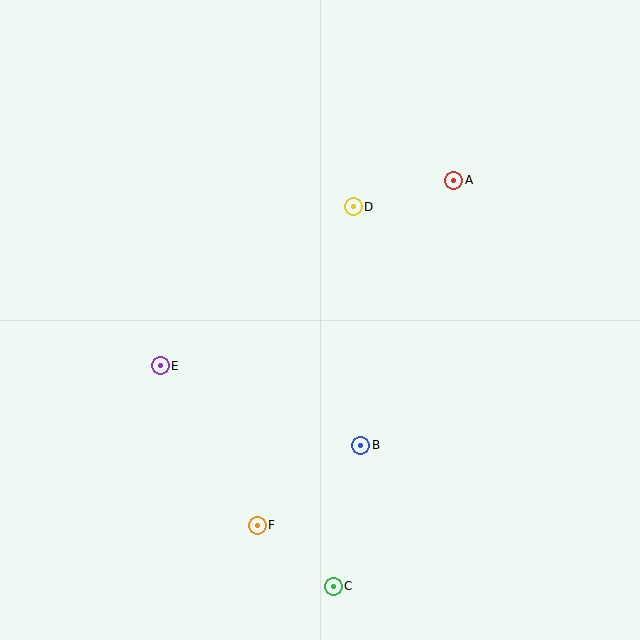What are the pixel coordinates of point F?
Point F is at (257, 525).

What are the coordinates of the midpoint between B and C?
The midpoint between B and C is at (347, 516).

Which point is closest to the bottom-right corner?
Point C is closest to the bottom-right corner.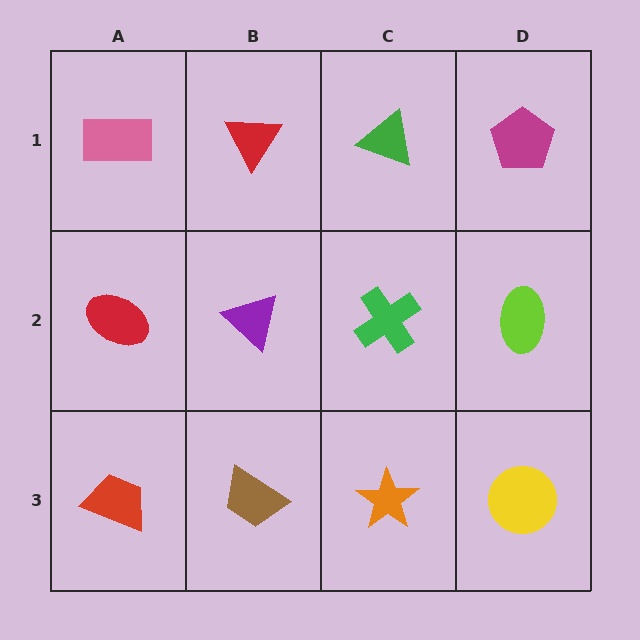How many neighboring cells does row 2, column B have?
4.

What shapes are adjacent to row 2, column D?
A magenta pentagon (row 1, column D), a yellow circle (row 3, column D), a green cross (row 2, column C).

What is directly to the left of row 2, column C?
A purple triangle.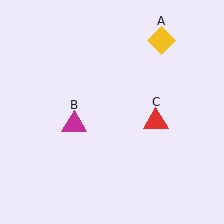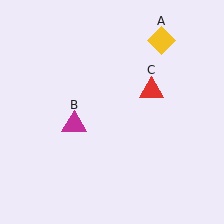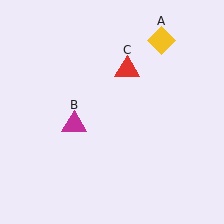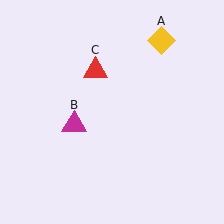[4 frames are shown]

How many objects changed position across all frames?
1 object changed position: red triangle (object C).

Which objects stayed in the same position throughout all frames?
Yellow diamond (object A) and magenta triangle (object B) remained stationary.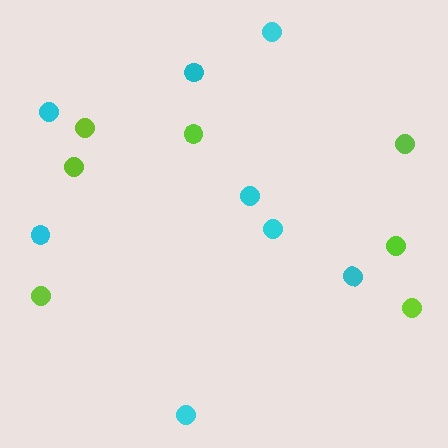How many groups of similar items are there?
There are 2 groups: one group of cyan circles (8) and one group of lime circles (7).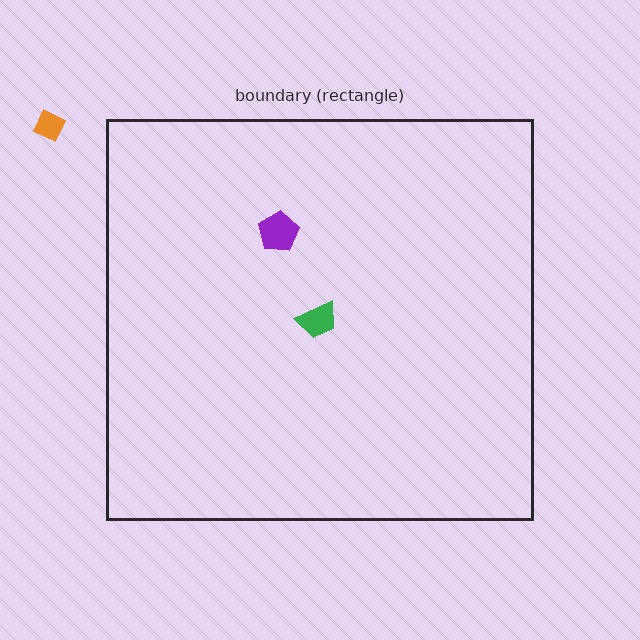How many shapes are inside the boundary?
2 inside, 1 outside.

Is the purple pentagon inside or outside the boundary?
Inside.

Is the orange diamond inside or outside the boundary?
Outside.